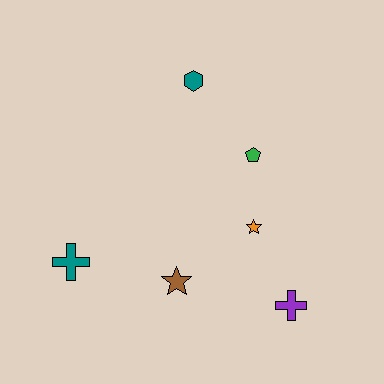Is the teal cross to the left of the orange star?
Yes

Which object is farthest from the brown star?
The teal hexagon is farthest from the brown star.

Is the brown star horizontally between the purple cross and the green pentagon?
No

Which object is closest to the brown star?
The orange star is closest to the brown star.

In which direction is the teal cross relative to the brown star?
The teal cross is to the left of the brown star.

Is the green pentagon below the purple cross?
No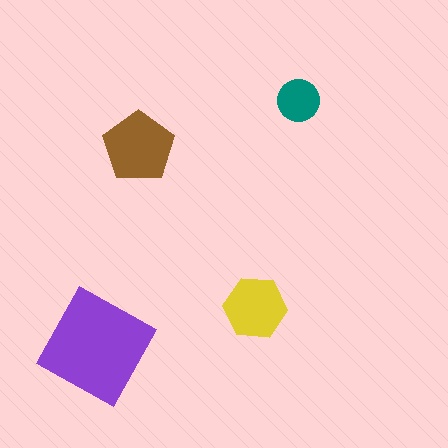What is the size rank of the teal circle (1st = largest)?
4th.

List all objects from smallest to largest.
The teal circle, the yellow hexagon, the brown pentagon, the purple diamond.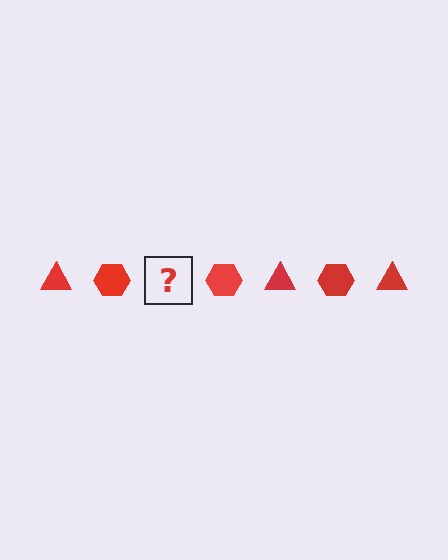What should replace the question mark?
The question mark should be replaced with a red triangle.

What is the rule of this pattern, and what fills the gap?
The rule is that the pattern cycles through triangle, hexagon shapes in red. The gap should be filled with a red triangle.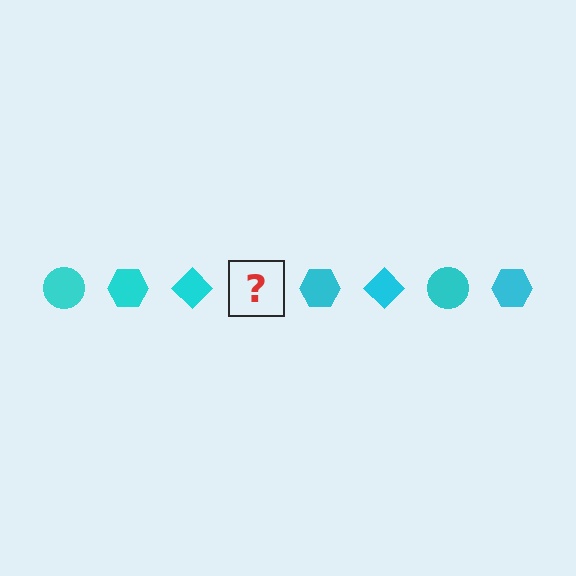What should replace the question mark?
The question mark should be replaced with a cyan circle.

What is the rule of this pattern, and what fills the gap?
The rule is that the pattern cycles through circle, hexagon, diamond shapes in cyan. The gap should be filled with a cyan circle.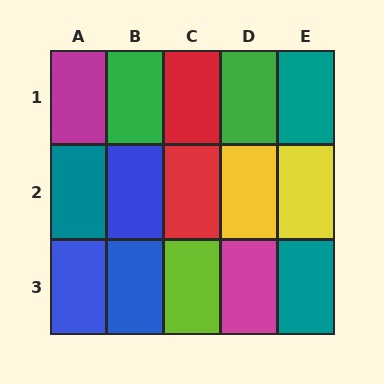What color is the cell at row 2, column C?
Red.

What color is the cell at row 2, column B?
Blue.